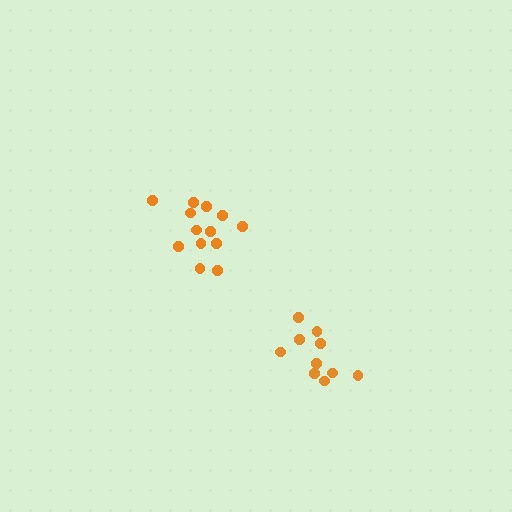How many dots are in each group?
Group 1: 13 dots, Group 2: 10 dots (23 total).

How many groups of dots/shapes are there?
There are 2 groups.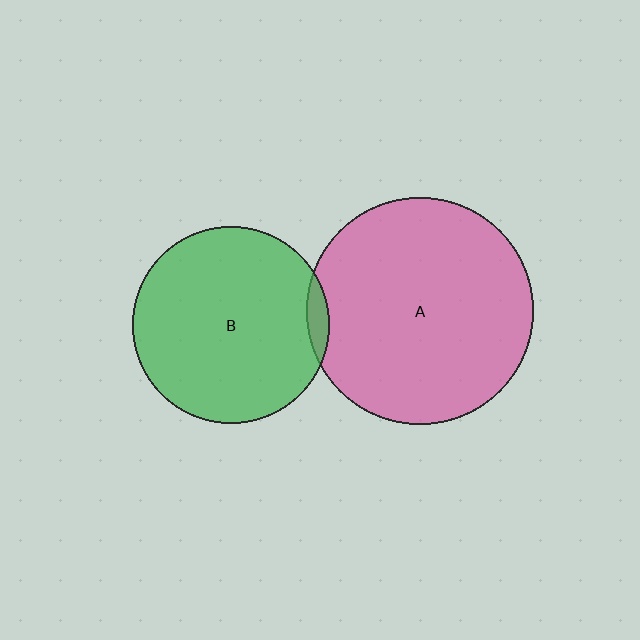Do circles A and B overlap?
Yes.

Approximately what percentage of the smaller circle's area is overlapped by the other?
Approximately 5%.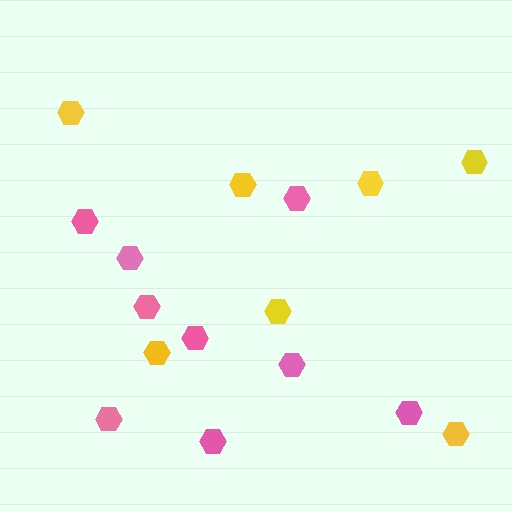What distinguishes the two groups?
There are 2 groups: one group of yellow hexagons (7) and one group of pink hexagons (9).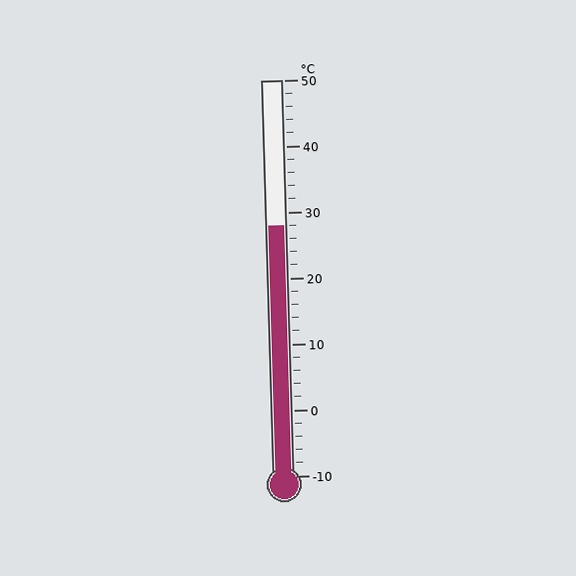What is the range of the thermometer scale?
The thermometer scale ranges from -10°C to 50°C.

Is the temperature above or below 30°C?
The temperature is below 30°C.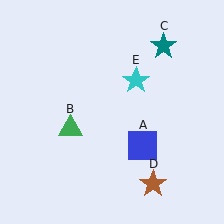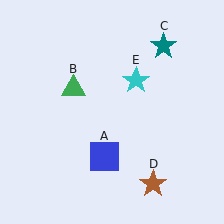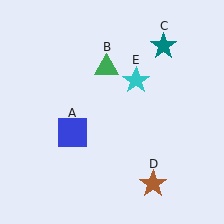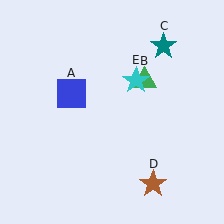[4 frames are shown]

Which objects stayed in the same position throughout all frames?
Teal star (object C) and brown star (object D) and cyan star (object E) remained stationary.